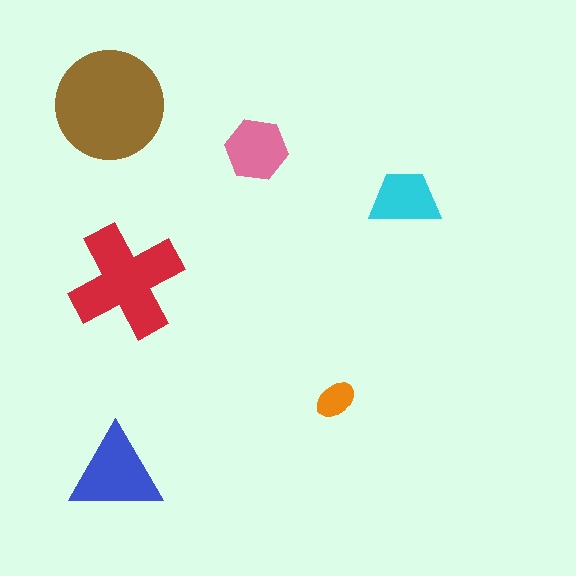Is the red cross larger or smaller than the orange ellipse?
Larger.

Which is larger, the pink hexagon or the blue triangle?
The blue triangle.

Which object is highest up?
The brown circle is topmost.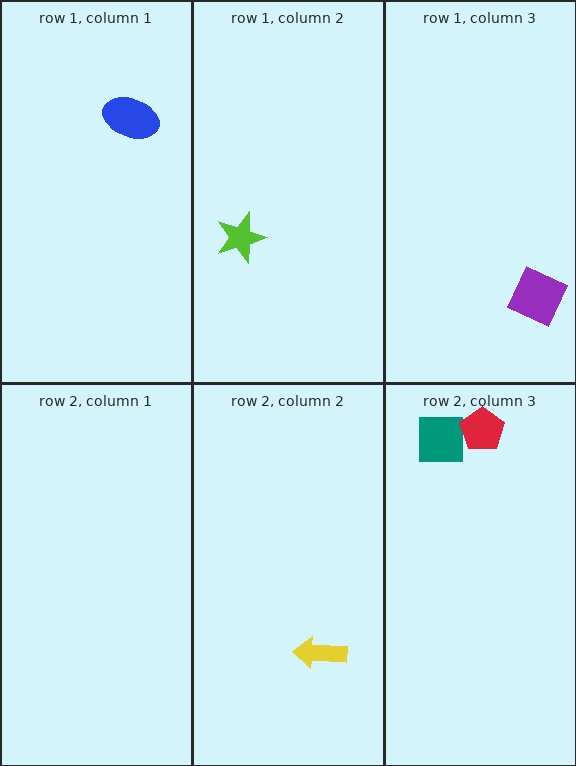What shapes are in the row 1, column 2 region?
The lime star.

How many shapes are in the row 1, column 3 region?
1.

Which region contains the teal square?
The row 2, column 3 region.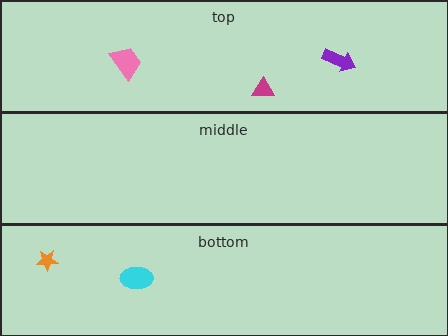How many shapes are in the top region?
3.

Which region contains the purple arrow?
The top region.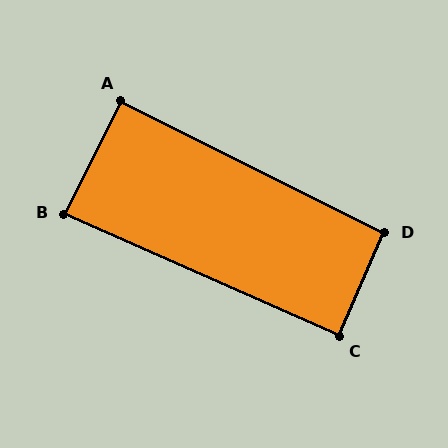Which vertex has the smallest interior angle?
B, at approximately 87 degrees.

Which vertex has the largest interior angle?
D, at approximately 93 degrees.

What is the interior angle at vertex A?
Approximately 90 degrees (approximately right).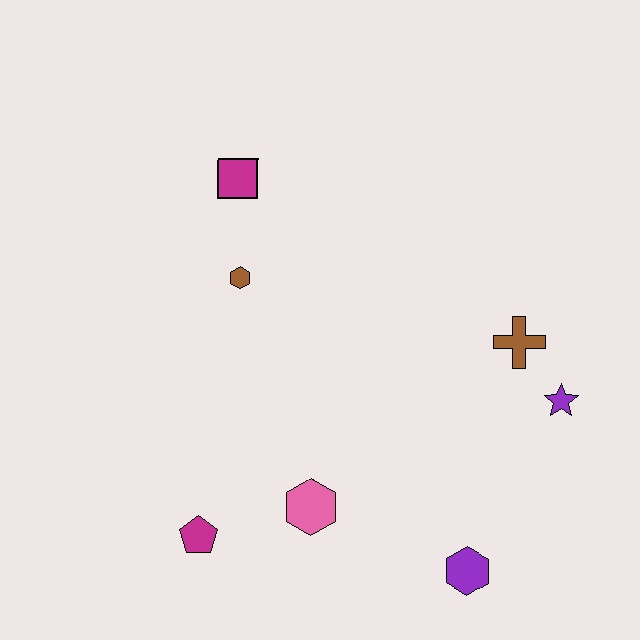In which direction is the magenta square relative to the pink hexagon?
The magenta square is above the pink hexagon.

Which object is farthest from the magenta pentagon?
The purple star is farthest from the magenta pentagon.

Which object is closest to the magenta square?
The brown hexagon is closest to the magenta square.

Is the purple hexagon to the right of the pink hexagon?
Yes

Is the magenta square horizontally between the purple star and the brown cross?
No